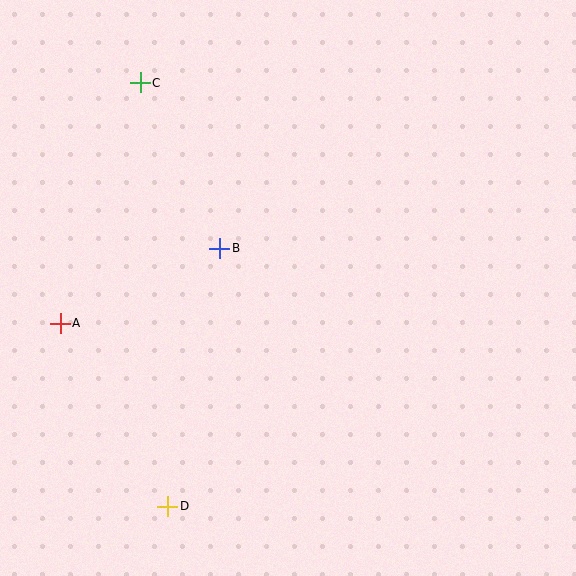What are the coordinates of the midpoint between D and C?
The midpoint between D and C is at (154, 295).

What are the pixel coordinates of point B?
Point B is at (220, 248).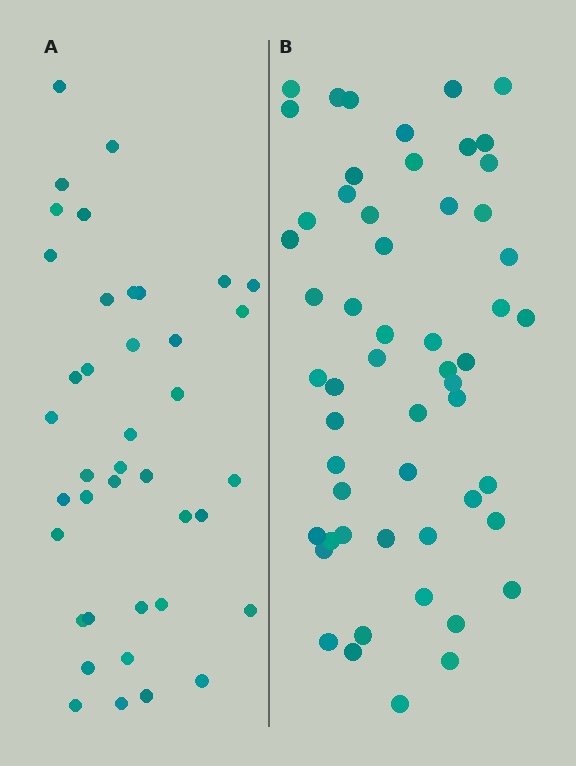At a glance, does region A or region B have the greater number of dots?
Region B (the right region) has more dots.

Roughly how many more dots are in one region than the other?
Region B has approximately 15 more dots than region A.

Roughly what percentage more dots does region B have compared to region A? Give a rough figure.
About 40% more.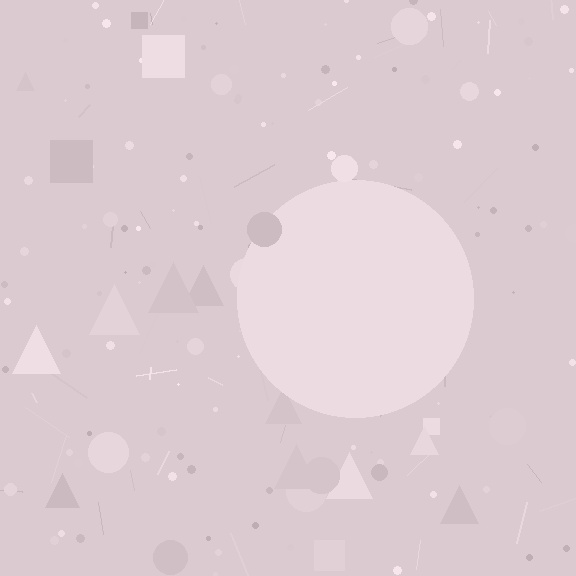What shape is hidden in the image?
A circle is hidden in the image.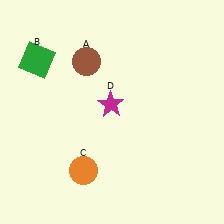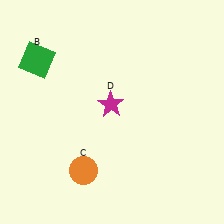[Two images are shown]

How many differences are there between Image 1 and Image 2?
There is 1 difference between the two images.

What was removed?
The brown circle (A) was removed in Image 2.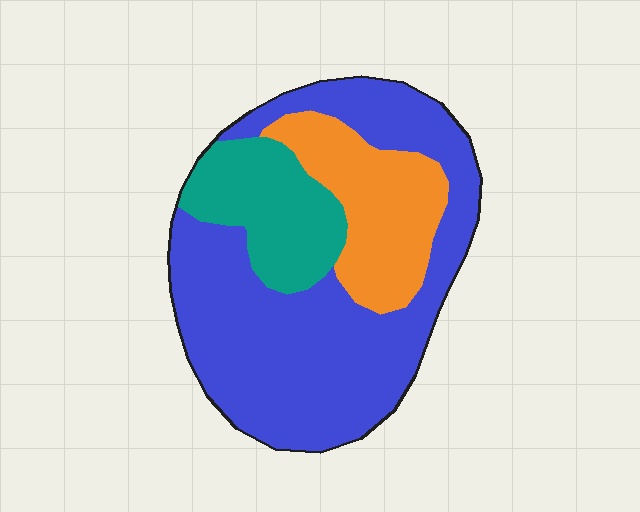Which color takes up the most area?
Blue, at roughly 60%.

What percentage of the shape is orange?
Orange takes up about one fifth (1/5) of the shape.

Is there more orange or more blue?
Blue.